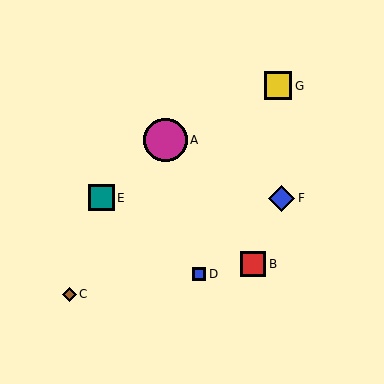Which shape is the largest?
The magenta circle (labeled A) is the largest.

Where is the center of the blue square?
The center of the blue square is at (199, 274).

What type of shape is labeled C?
Shape C is a brown diamond.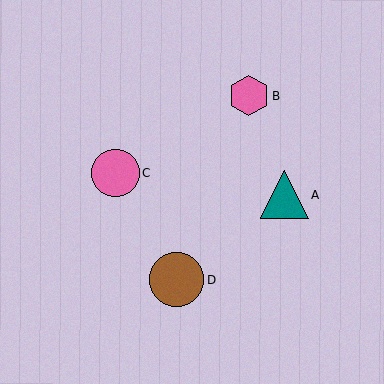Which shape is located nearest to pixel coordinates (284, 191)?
The teal triangle (labeled A) at (284, 195) is nearest to that location.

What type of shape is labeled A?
Shape A is a teal triangle.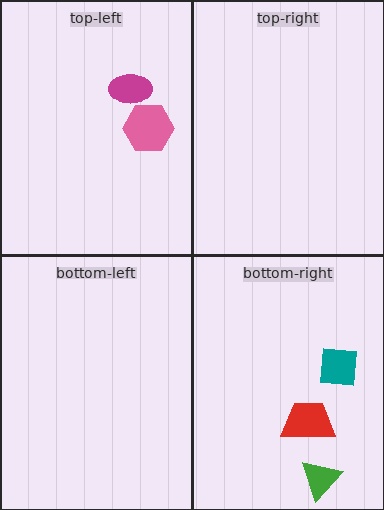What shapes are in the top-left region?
The pink hexagon, the magenta ellipse.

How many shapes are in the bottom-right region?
3.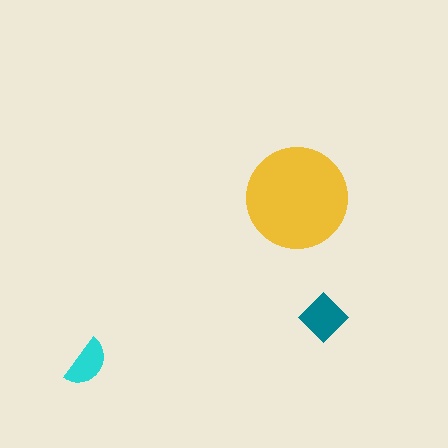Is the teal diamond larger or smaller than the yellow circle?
Smaller.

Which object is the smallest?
The cyan semicircle.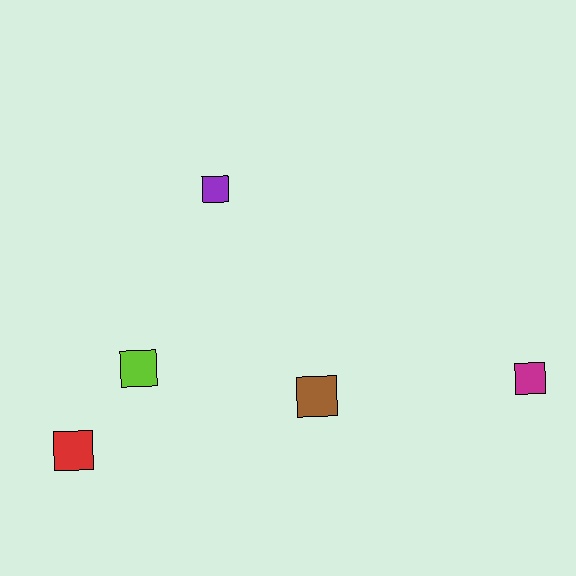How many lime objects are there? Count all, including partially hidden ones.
There is 1 lime object.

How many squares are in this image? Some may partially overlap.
There are 5 squares.